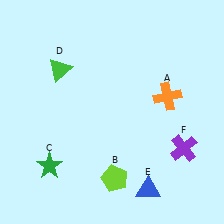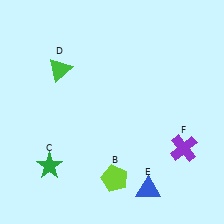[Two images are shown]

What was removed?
The orange cross (A) was removed in Image 2.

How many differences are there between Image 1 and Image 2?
There is 1 difference between the two images.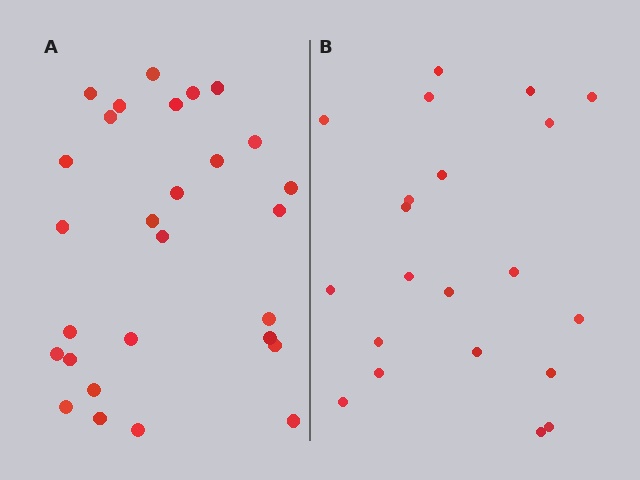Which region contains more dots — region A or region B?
Region A (the left region) has more dots.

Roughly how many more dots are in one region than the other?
Region A has roughly 8 or so more dots than region B.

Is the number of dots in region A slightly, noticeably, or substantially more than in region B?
Region A has noticeably more, but not dramatically so. The ratio is roughly 1.3 to 1.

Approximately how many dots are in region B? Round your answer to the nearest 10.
About 20 dots. (The exact count is 21, which rounds to 20.)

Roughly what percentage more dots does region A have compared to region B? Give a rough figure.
About 35% more.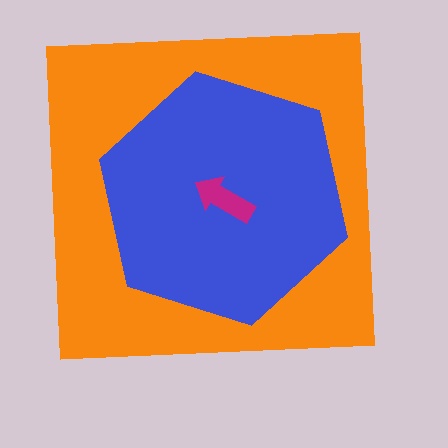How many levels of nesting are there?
3.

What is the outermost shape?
The orange square.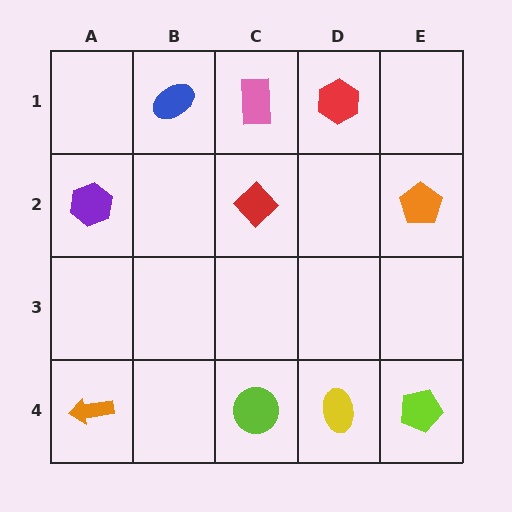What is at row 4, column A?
An orange arrow.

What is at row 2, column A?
A purple hexagon.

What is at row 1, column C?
A pink rectangle.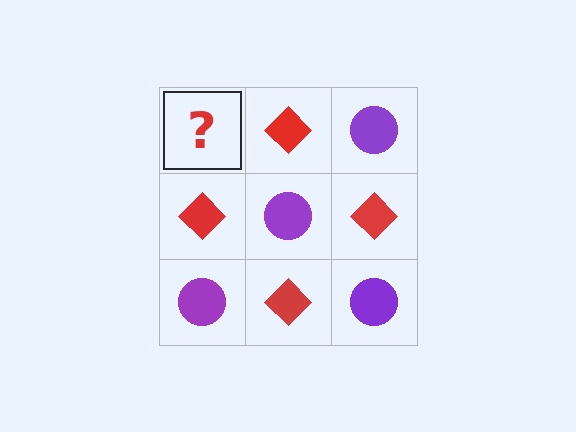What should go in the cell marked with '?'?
The missing cell should contain a purple circle.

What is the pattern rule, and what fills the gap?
The rule is that it alternates purple circle and red diamond in a checkerboard pattern. The gap should be filled with a purple circle.